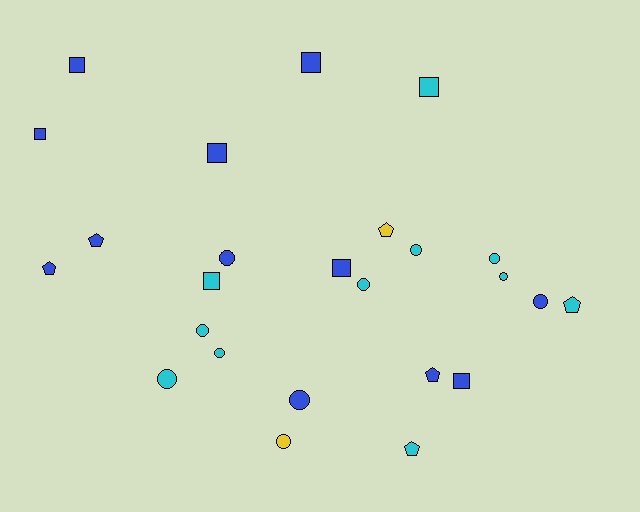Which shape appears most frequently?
Circle, with 11 objects.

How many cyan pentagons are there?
There are 2 cyan pentagons.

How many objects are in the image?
There are 25 objects.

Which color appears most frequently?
Blue, with 12 objects.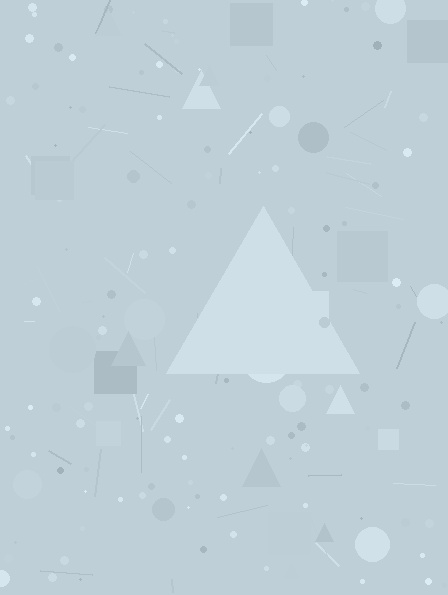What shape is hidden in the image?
A triangle is hidden in the image.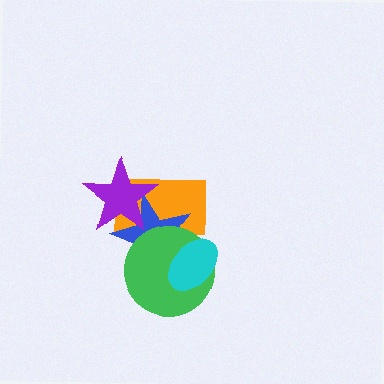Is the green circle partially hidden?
Yes, it is partially covered by another shape.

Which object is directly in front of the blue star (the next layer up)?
The purple star is directly in front of the blue star.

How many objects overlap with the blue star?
4 objects overlap with the blue star.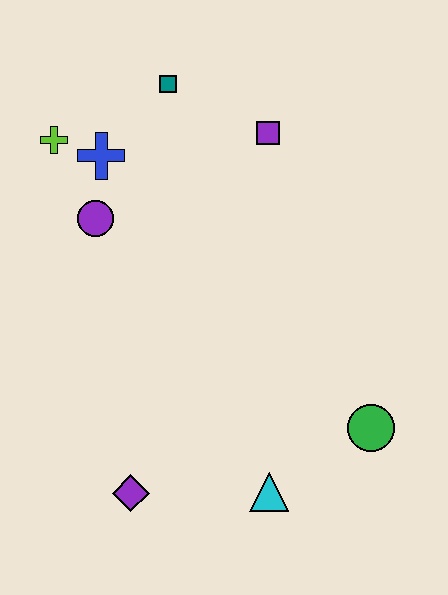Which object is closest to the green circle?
The cyan triangle is closest to the green circle.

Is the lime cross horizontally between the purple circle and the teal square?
No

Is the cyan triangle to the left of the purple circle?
No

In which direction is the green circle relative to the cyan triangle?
The green circle is to the right of the cyan triangle.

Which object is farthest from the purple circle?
The green circle is farthest from the purple circle.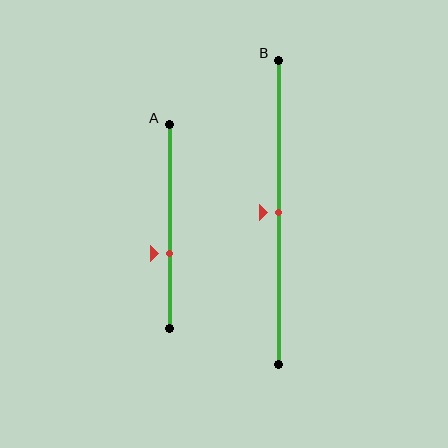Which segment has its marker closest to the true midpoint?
Segment B has its marker closest to the true midpoint.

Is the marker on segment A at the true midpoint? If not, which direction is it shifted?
No, the marker on segment A is shifted downward by about 13% of the segment length.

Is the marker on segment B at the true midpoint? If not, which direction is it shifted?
Yes, the marker on segment B is at the true midpoint.